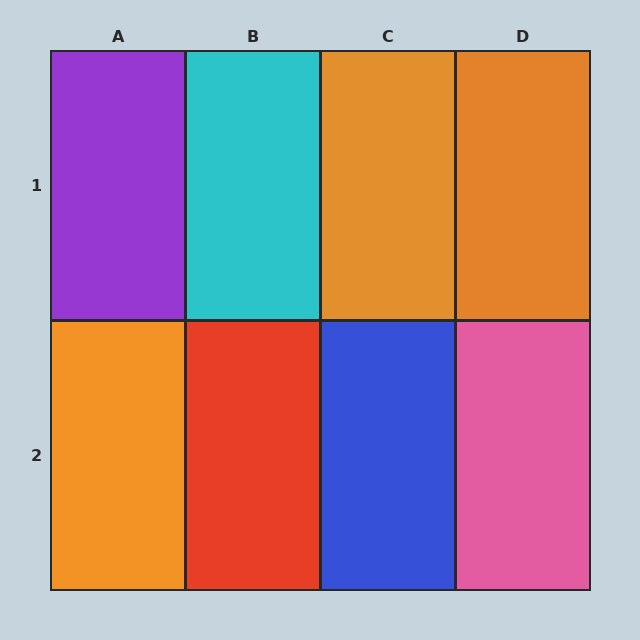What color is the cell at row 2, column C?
Blue.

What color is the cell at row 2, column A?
Orange.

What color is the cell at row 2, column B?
Red.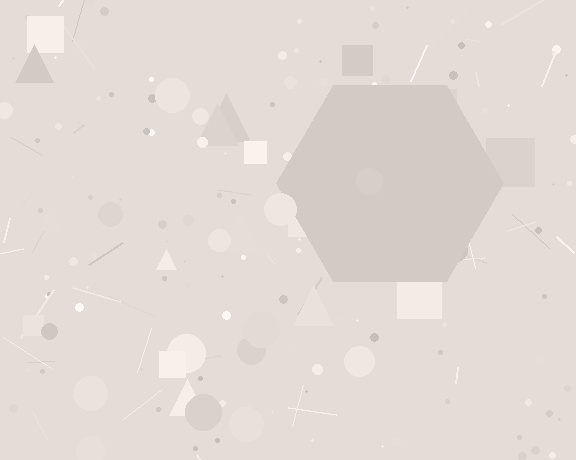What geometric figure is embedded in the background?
A hexagon is embedded in the background.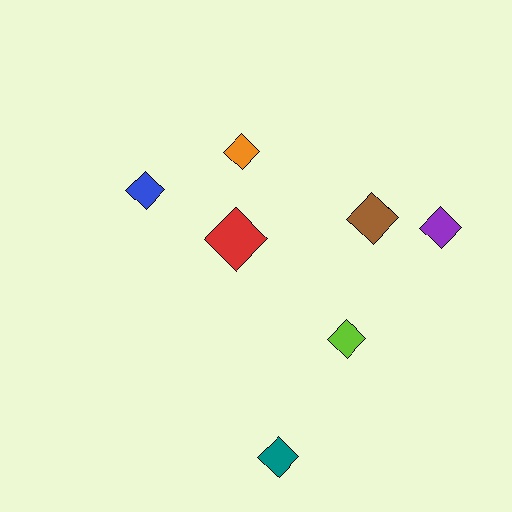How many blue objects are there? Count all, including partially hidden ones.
There is 1 blue object.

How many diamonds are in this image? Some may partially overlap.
There are 7 diamonds.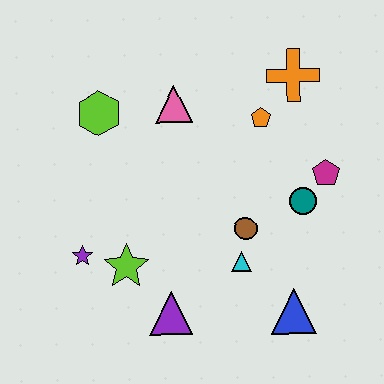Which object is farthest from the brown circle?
The lime hexagon is farthest from the brown circle.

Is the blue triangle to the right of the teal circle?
No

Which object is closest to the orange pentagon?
The orange cross is closest to the orange pentagon.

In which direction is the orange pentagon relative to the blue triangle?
The orange pentagon is above the blue triangle.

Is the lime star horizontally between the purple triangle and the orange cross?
No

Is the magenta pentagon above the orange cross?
No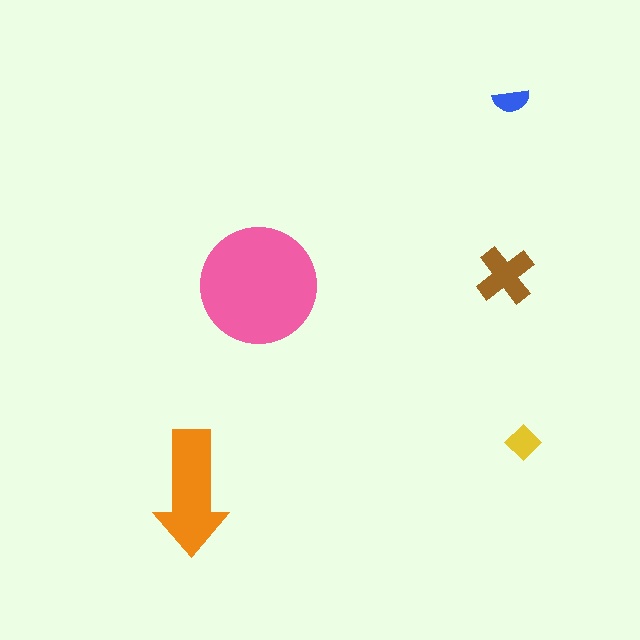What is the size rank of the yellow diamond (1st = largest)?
4th.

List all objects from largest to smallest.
The pink circle, the orange arrow, the brown cross, the yellow diamond, the blue semicircle.